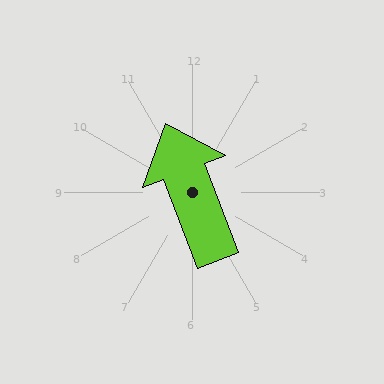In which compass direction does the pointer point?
North.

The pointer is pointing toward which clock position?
Roughly 11 o'clock.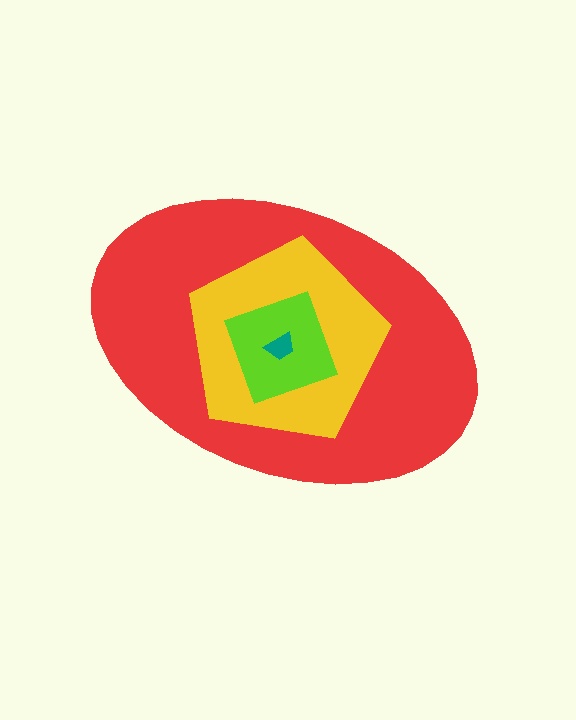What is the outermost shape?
The red ellipse.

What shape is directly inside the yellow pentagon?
The lime diamond.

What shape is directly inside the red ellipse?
The yellow pentagon.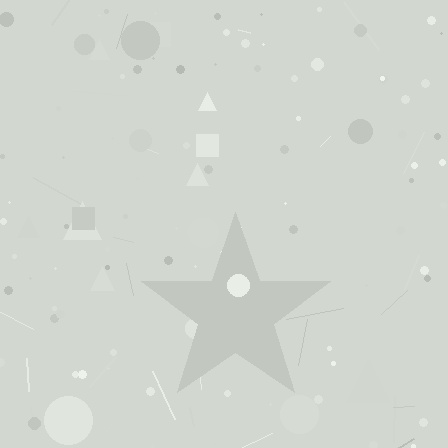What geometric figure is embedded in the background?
A star is embedded in the background.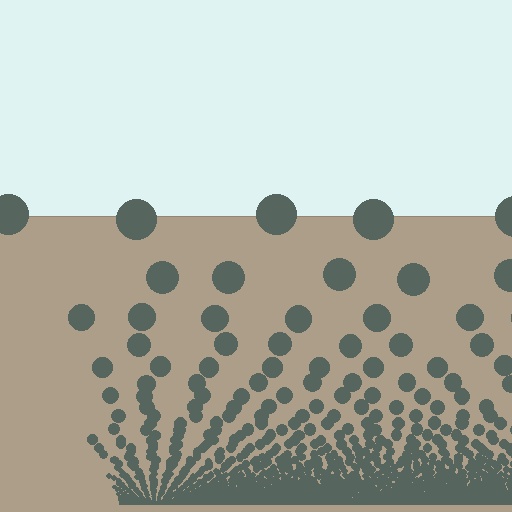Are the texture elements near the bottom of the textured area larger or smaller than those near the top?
Smaller. The gradient is inverted — elements near the bottom are smaller and denser.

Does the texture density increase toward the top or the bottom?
Density increases toward the bottom.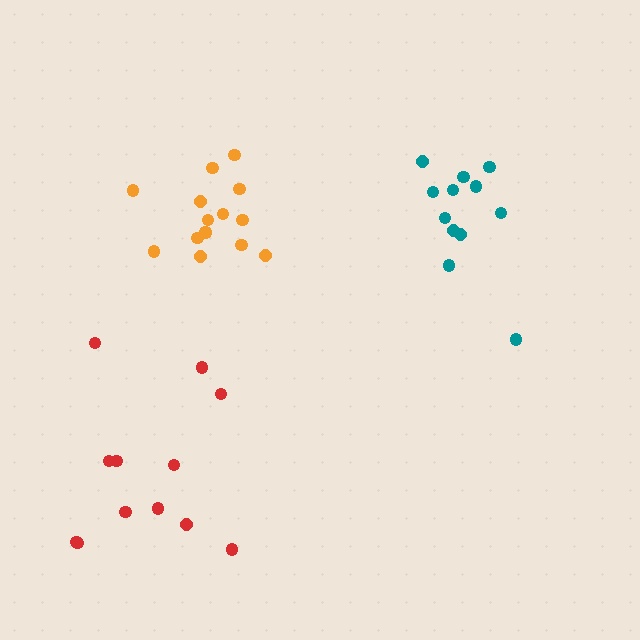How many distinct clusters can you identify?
There are 3 distinct clusters.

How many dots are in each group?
Group 1: 12 dots, Group 2: 15 dots, Group 3: 12 dots (39 total).